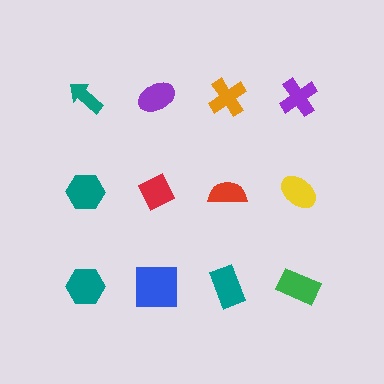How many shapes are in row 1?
4 shapes.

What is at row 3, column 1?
A teal hexagon.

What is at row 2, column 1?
A teal hexagon.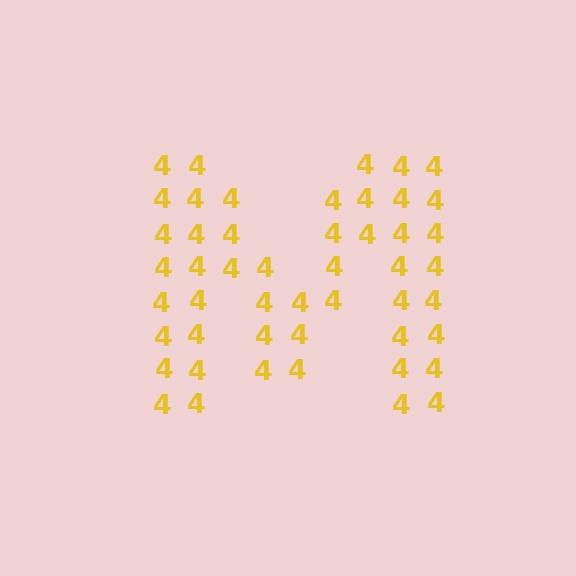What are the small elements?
The small elements are digit 4's.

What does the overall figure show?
The overall figure shows the letter M.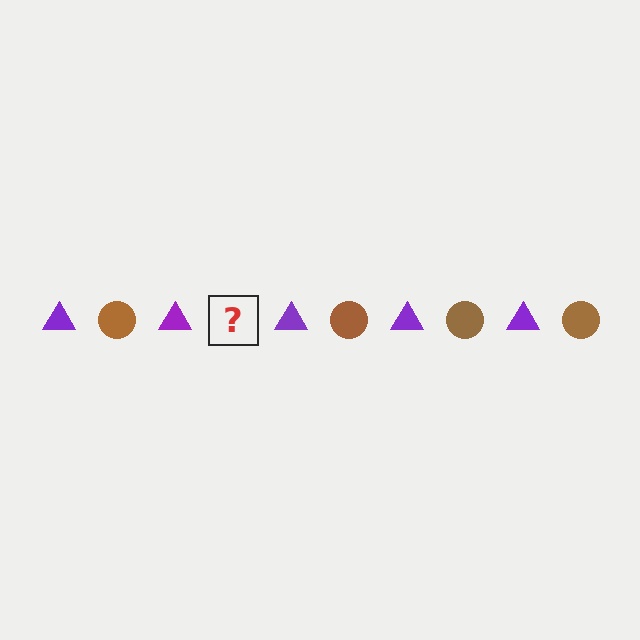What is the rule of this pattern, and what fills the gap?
The rule is that the pattern alternates between purple triangle and brown circle. The gap should be filled with a brown circle.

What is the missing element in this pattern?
The missing element is a brown circle.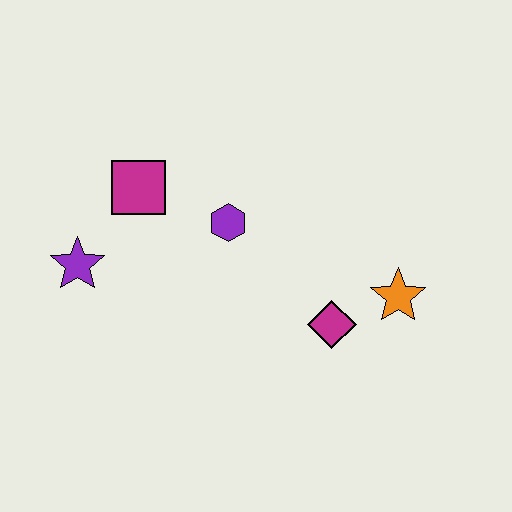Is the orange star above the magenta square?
No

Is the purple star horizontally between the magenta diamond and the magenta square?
No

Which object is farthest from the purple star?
The orange star is farthest from the purple star.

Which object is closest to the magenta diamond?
The orange star is closest to the magenta diamond.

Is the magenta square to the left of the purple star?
No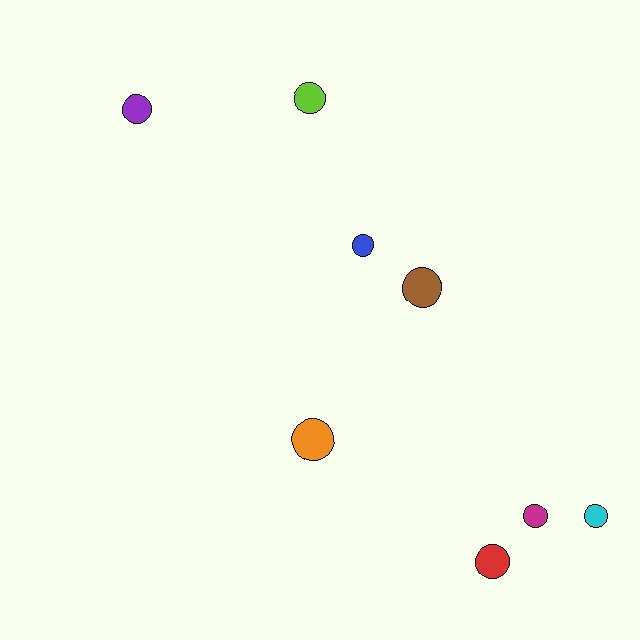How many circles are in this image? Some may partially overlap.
There are 8 circles.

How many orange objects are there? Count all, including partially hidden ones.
There is 1 orange object.